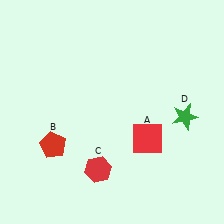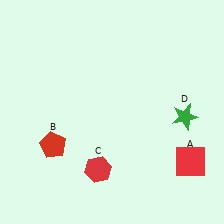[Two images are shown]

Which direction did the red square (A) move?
The red square (A) moved right.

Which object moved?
The red square (A) moved right.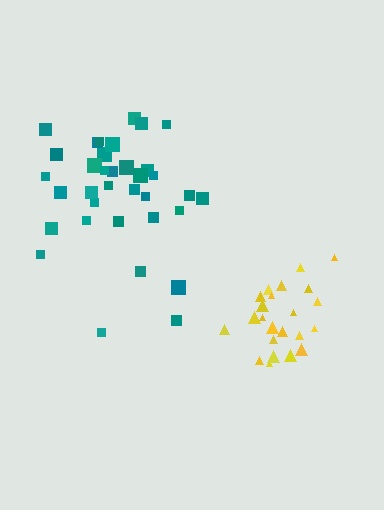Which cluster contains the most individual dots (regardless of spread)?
Teal (35).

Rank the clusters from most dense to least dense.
yellow, teal.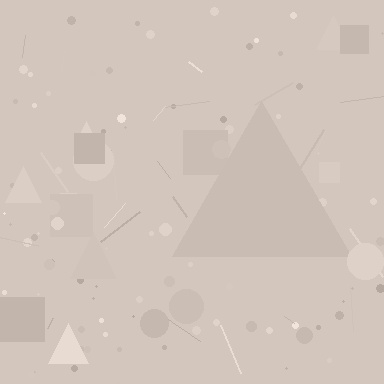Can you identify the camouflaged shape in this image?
The camouflaged shape is a triangle.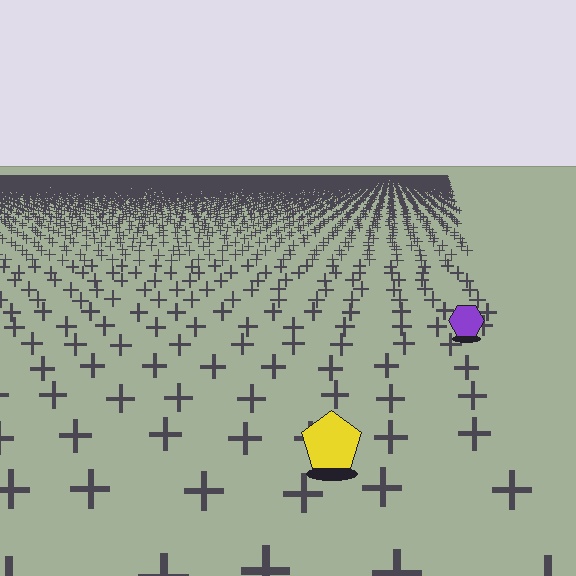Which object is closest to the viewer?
The yellow pentagon is closest. The texture marks near it are larger and more spread out.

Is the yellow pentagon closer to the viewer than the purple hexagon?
Yes. The yellow pentagon is closer — you can tell from the texture gradient: the ground texture is coarser near it.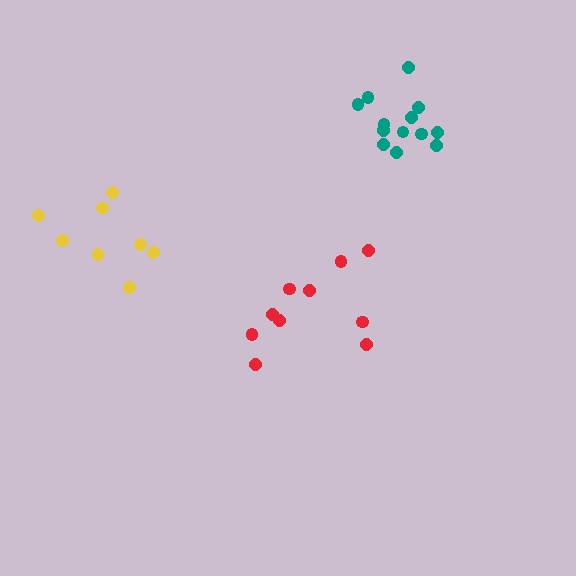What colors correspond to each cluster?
The clusters are colored: yellow, red, teal.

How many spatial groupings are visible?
There are 3 spatial groupings.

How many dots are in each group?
Group 1: 8 dots, Group 2: 10 dots, Group 3: 13 dots (31 total).